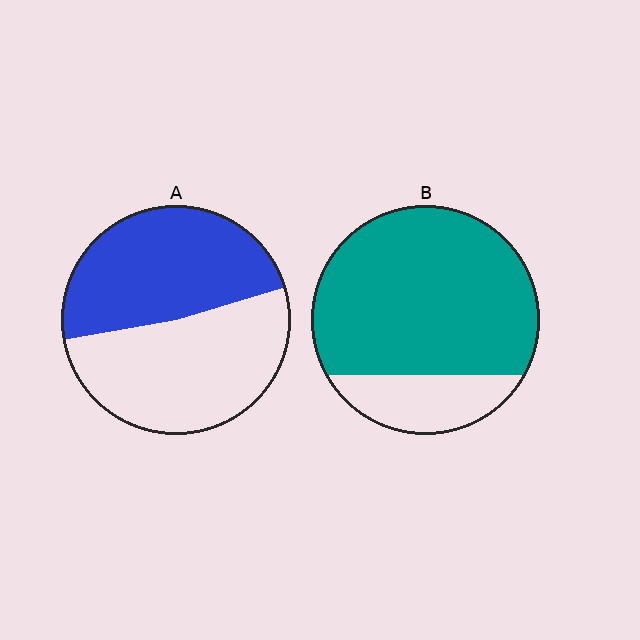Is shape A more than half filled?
Roughly half.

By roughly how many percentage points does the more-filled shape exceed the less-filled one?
By roughly 30 percentage points (B over A).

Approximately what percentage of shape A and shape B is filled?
A is approximately 50% and B is approximately 80%.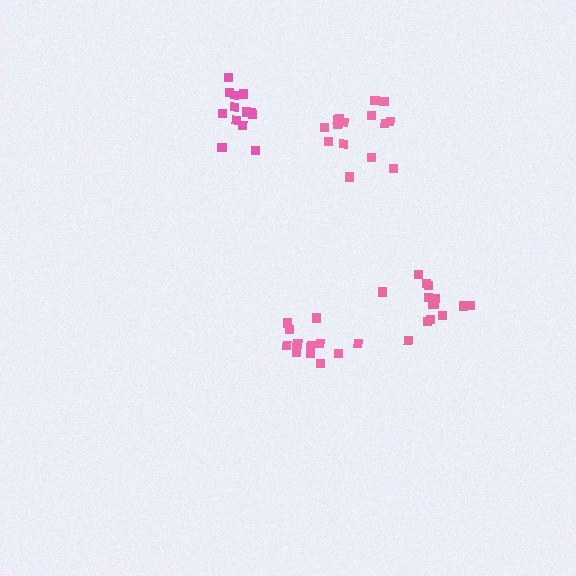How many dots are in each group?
Group 1: 13 dots, Group 2: 15 dots, Group 3: 16 dots, Group 4: 13 dots (57 total).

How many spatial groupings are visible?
There are 4 spatial groupings.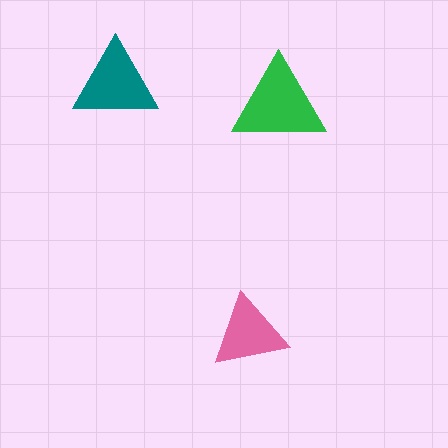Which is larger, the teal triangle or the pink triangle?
The teal one.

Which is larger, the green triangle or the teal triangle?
The green one.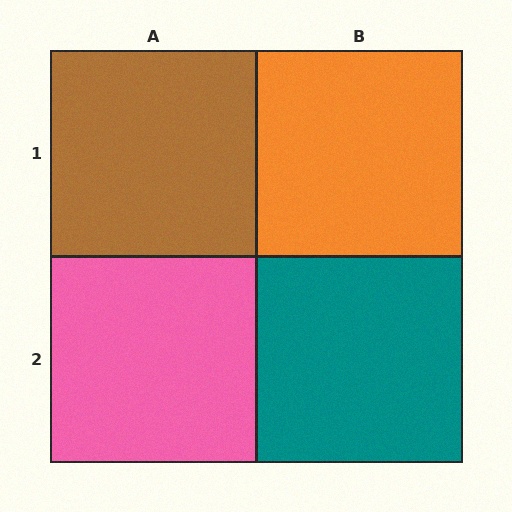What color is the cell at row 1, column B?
Orange.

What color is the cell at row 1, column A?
Brown.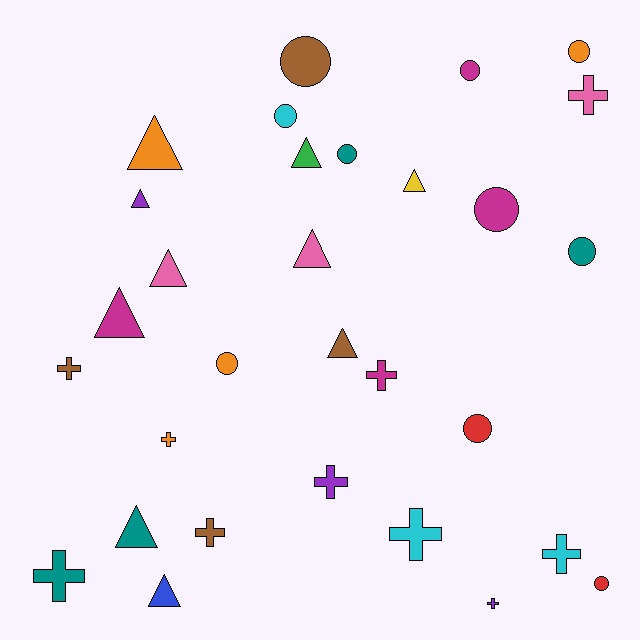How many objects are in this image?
There are 30 objects.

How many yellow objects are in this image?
There is 1 yellow object.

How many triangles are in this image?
There are 10 triangles.